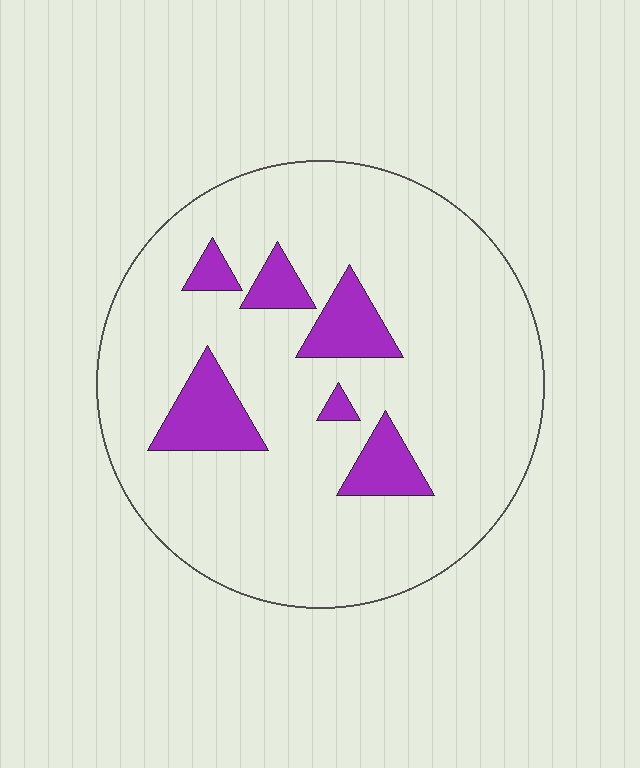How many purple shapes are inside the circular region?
6.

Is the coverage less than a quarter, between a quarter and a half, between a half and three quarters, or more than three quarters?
Less than a quarter.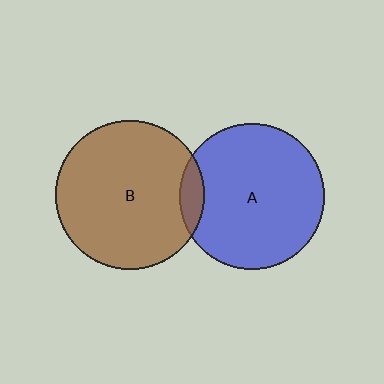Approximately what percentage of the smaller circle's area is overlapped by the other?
Approximately 10%.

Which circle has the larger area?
Circle B (brown).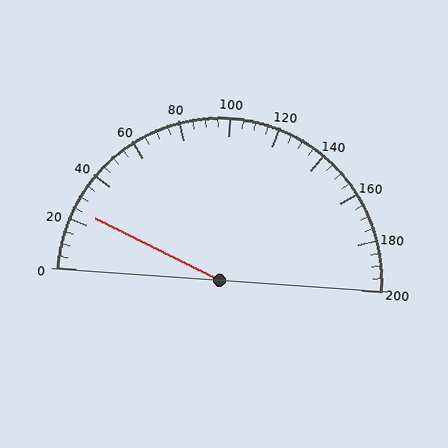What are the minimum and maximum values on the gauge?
The gauge ranges from 0 to 200.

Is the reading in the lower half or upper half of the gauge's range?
The reading is in the lower half of the range (0 to 200).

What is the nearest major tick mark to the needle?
The nearest major tick mark is 20.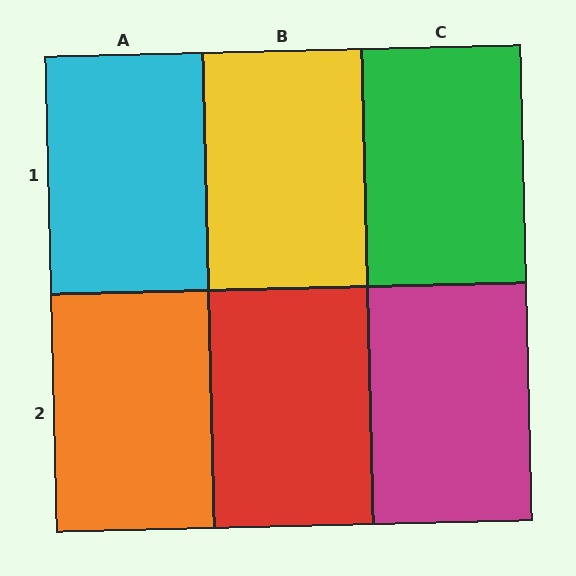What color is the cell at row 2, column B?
Red.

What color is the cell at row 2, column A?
Orange.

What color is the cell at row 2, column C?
Magenta.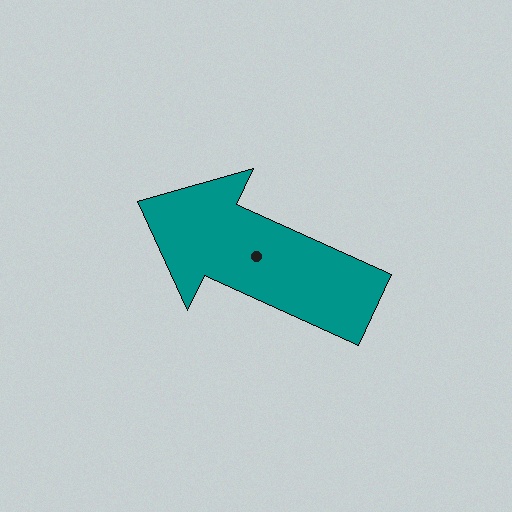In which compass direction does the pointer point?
Northwest.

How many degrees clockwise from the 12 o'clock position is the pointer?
Approximately 295 degrees.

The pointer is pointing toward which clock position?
Roughly 10 o'clock.